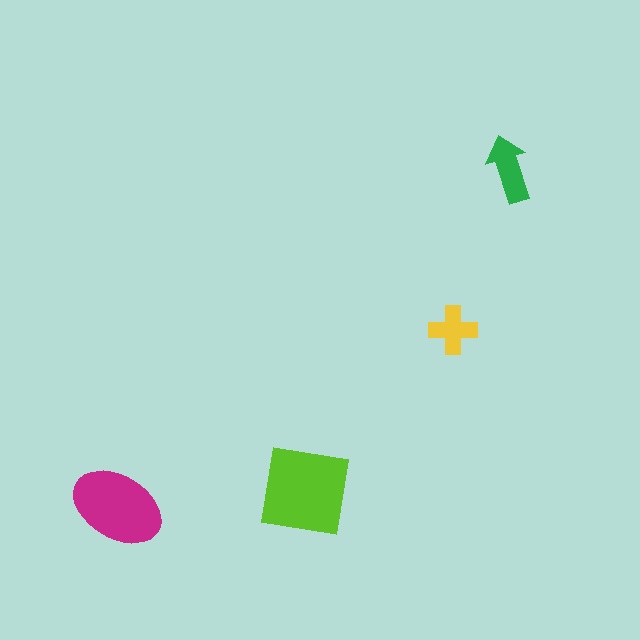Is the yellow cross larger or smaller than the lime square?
Smaller.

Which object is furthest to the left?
The magenta ellipse is leftmost.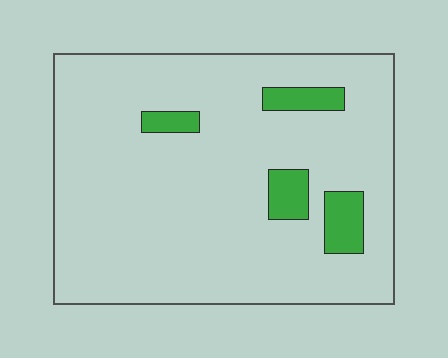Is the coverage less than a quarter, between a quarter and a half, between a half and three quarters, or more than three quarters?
Less than a quarter.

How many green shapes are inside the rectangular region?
4.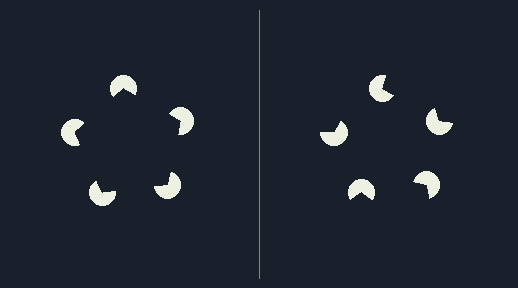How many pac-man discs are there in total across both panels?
10 — 5 on each side.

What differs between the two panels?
The pac-man discs are positioned identically on both sides; only the wedge orientations differ. On the left they align to a pentagon; on the right they are misaligned.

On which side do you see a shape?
An illusory pentagon appears on the left side. On the right side the wedge cuts are rotated, so no coherent shape forms.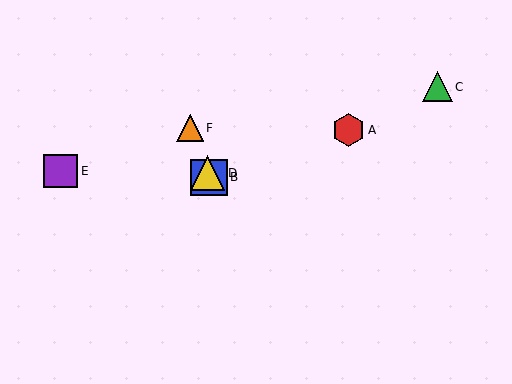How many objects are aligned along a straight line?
3 objects (B, D, F) are aligned along a straight line.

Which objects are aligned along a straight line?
Objects B, D, F are aligned along a straight line.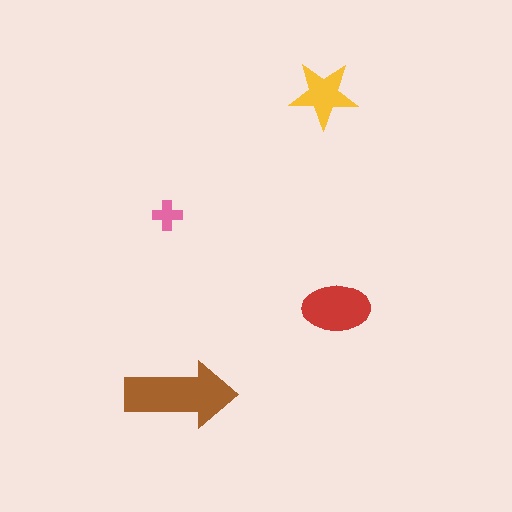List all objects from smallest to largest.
The pink cross, the yellow star, the red ellipse, the brown arrow.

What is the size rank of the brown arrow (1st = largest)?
1st.